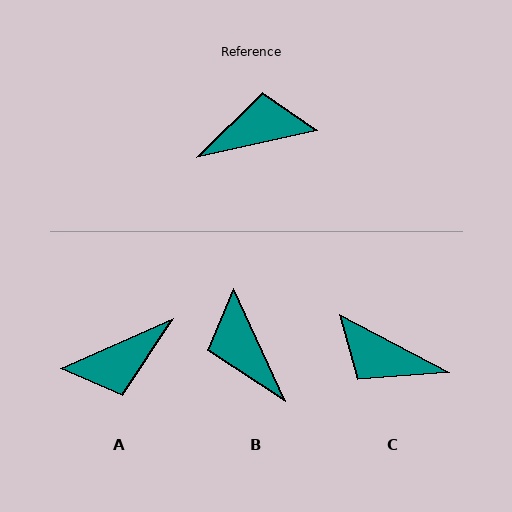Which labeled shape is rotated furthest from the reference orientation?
A, about 168 degrees away.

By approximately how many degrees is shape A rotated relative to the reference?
Approximately 168 degrees clockwise.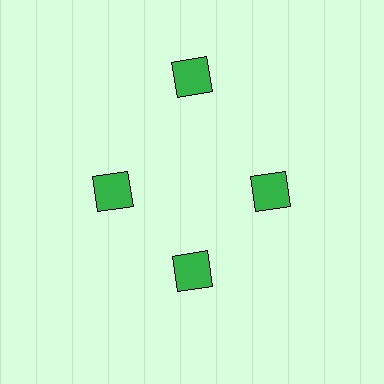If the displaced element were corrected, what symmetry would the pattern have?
It would have 4-fold rotational symmetry — the pattern would map onto itself every 90 degrees.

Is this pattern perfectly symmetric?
No. The 4 green squares are arranged in a ring, but one element near the 12 o'clock position is pushed outward from the center, breaking the 4-fold rotational symmetry.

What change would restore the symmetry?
The symmetry would be restored by moving it inward, back onto the ring so that all 4 squares sit at equal angles and equal distance from the center.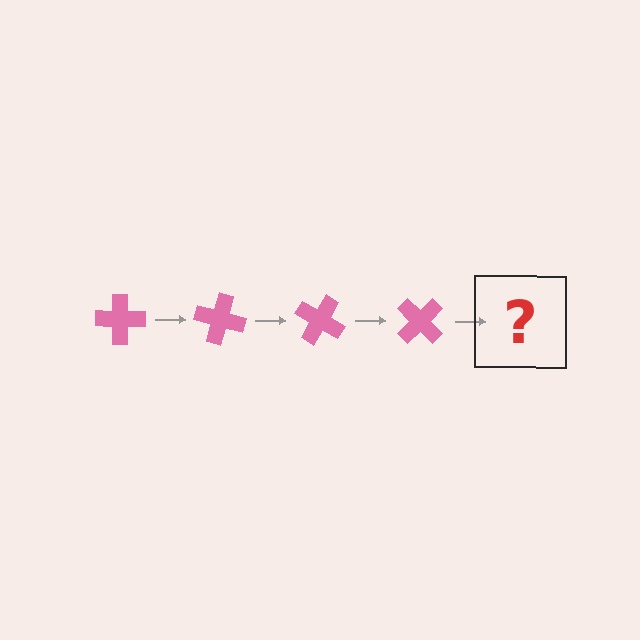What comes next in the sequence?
The next element should be a pink cross rotated 60 degrees.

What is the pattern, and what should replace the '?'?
The pattern is that the cross rotates 15 degrees each step. The '?' should be a pink cross rotated 60 degrees.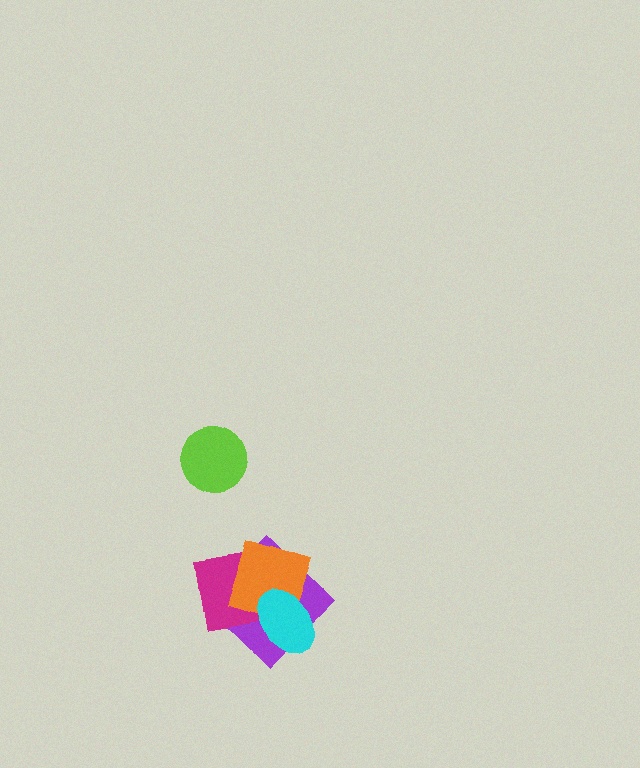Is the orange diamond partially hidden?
Yes, it is partially covered by another shape.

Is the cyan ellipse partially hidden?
No, no other shape covers it.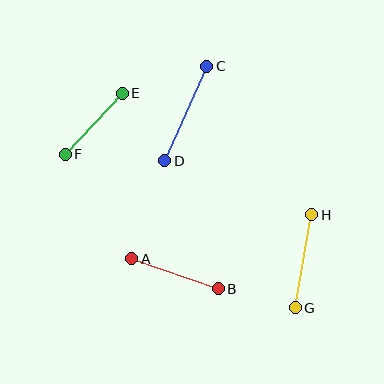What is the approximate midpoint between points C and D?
The midpoint is at approximately (186, 113) pixels.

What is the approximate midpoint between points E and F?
The midpoint is at approximately (94, 124) pixels.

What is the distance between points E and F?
The distance is approximately 84 pixels.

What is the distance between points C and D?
The distance is approximately 104 pixels.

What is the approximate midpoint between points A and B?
The midpoint is at approximately (175, 274) pixels.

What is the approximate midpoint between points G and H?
The midpoint is at approximately (303, 261) pixels.